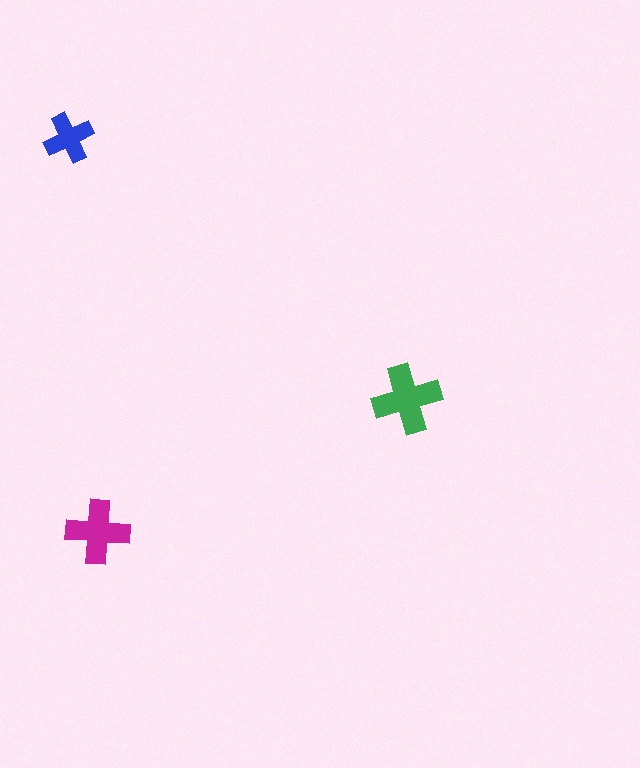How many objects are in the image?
There are 3 objects in the image.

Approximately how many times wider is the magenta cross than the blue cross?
About 1.5 times wider.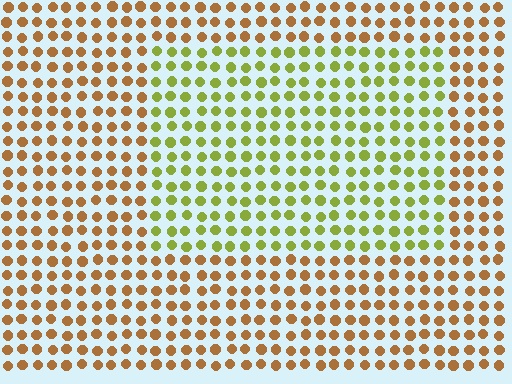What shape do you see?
I see a rectangle.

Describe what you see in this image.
The image is filled with small brown elements in a uniform arrangement. A rectangle-shaped region is visible where the elements are tinted to a slightly different hue, forming a subtle color boundary.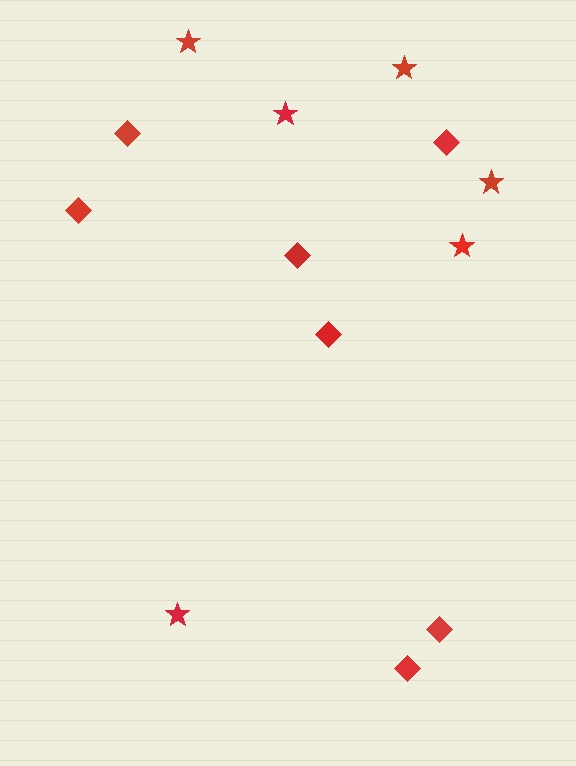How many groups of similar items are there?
There are 2 groups: one group of diamonds (7) and one group of stars (6).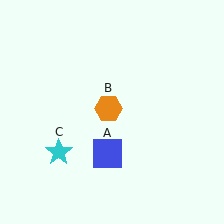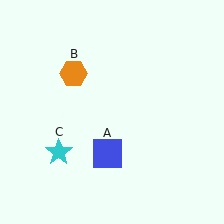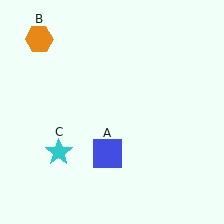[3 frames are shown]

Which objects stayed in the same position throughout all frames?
Blue square (object A) and cyan star (object C) remained stationary.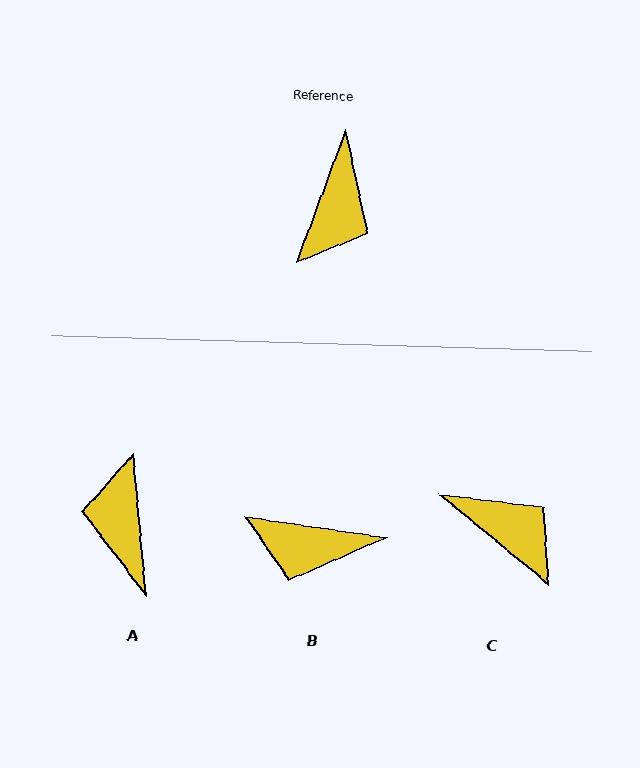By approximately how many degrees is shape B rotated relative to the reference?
Approximately 78 degrees clockwise.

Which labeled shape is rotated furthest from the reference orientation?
A, about 155 degrees away.